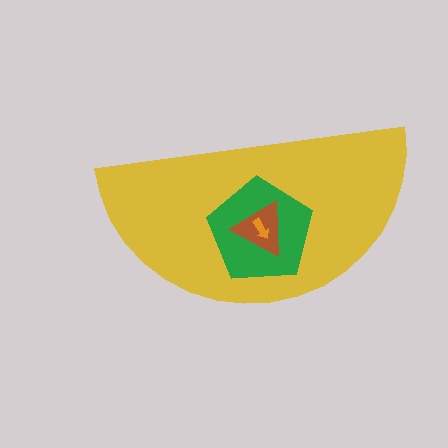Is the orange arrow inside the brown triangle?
Yes.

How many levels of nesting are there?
4.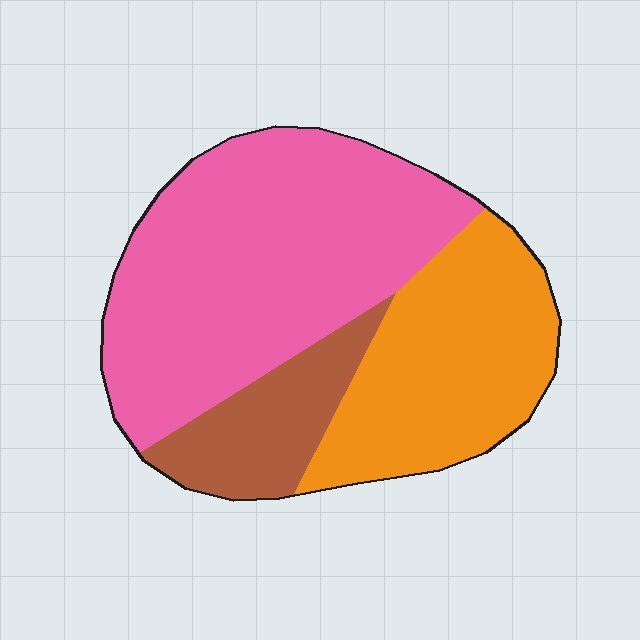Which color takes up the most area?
Pink, at roughly 55%.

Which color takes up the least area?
Brown, at roughly 15%.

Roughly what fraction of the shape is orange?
Orange takes up about one third (1/3) of the shape.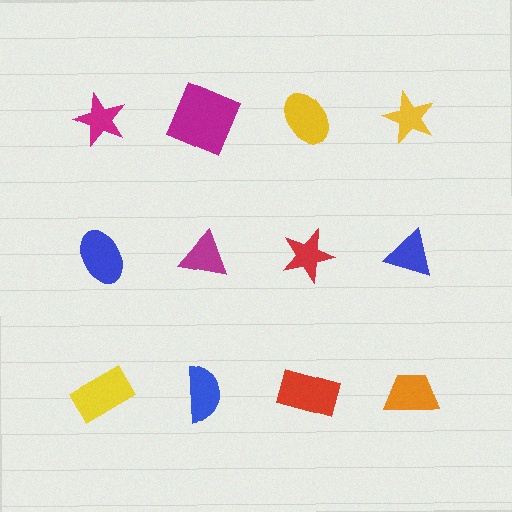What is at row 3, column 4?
An orange trapezoid.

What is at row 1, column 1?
A magenta star.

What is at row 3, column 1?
A yellow rectangle.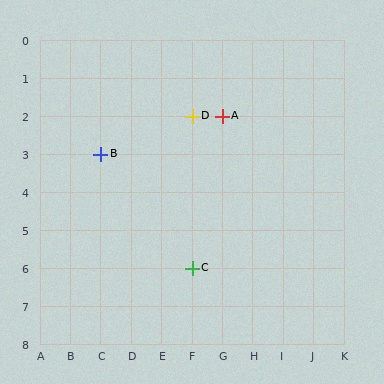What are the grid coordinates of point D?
Point D is at grid coordinates (F, 2).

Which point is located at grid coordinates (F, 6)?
Point C is at (F, 6).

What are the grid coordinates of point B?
Point B is at grid coordinates (C, 3).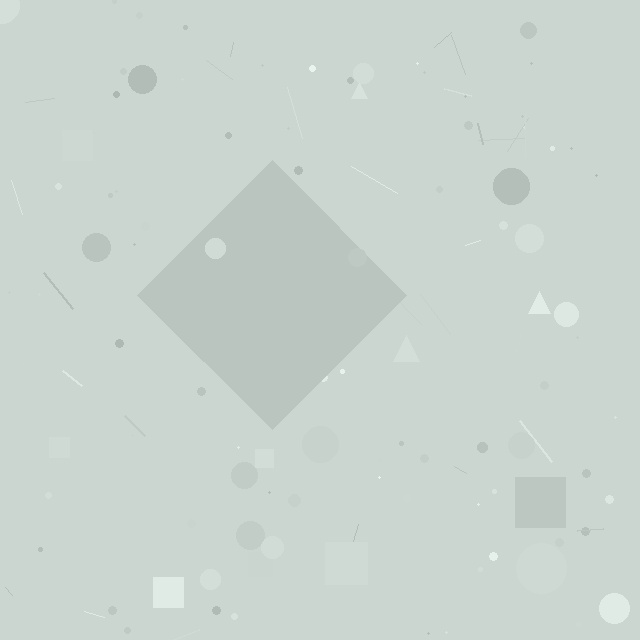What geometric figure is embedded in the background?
A diamond is embedded in the background.